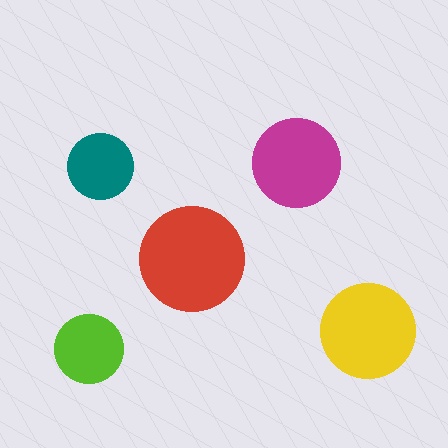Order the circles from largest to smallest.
the red one, the yellow one, the magenta one, the lime one, the teal one.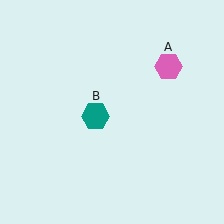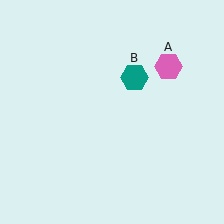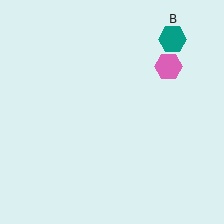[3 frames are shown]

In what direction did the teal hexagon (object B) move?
The teal hexagon (object B) moved up and to the right.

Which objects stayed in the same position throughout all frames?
Pink hexagon (object A) remained stationary.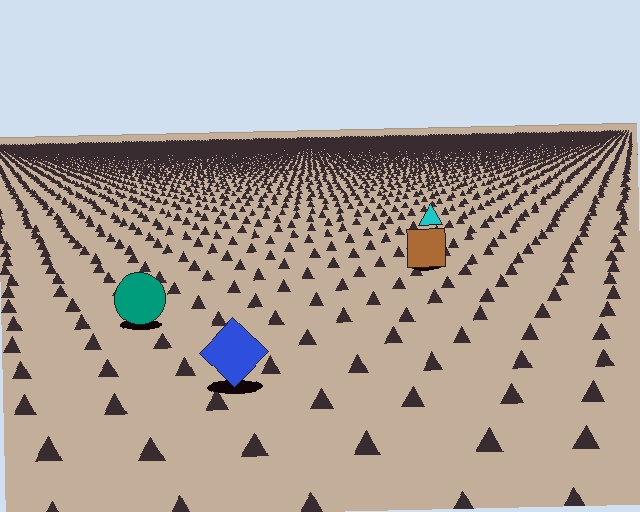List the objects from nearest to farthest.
From nearest to farthest: the blue diamond, the teal circle, the brown square, the cyan triangle.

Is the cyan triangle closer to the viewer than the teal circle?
No. The teal circle is closer — you can tell from the texture gradient: the ground texture is coarser near it.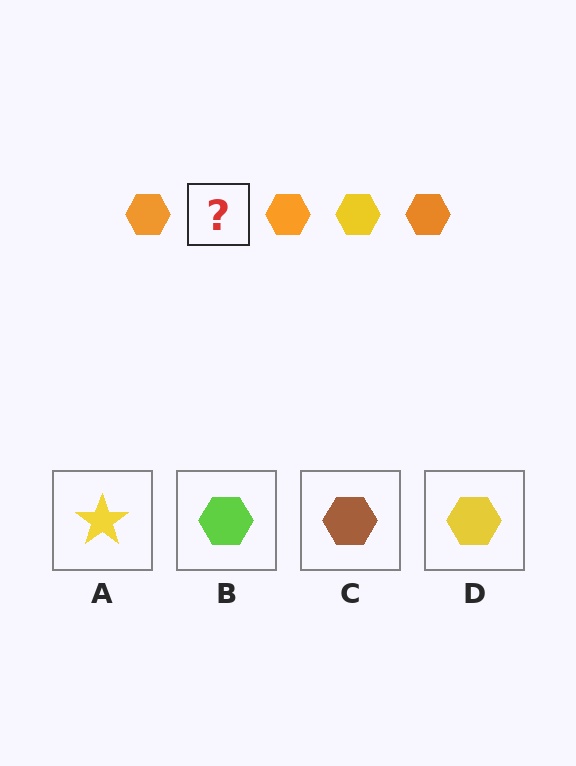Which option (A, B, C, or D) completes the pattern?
D.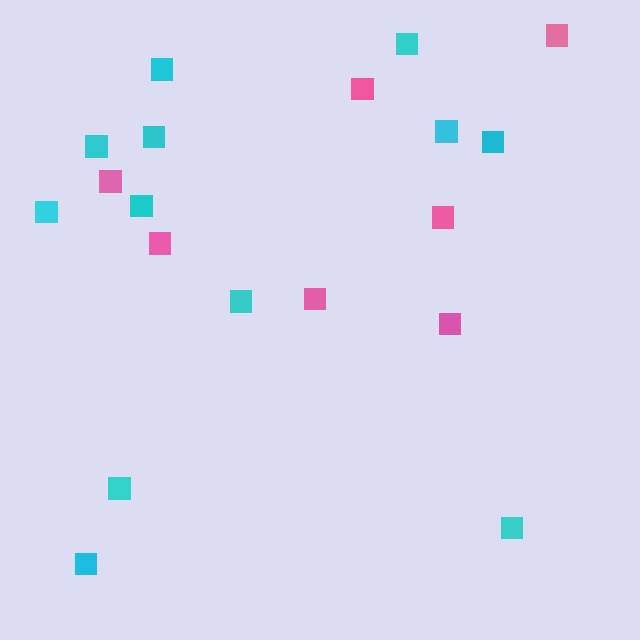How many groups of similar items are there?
There are 2 groups: one group of cyan squares (12) and one group of pink squares (7).